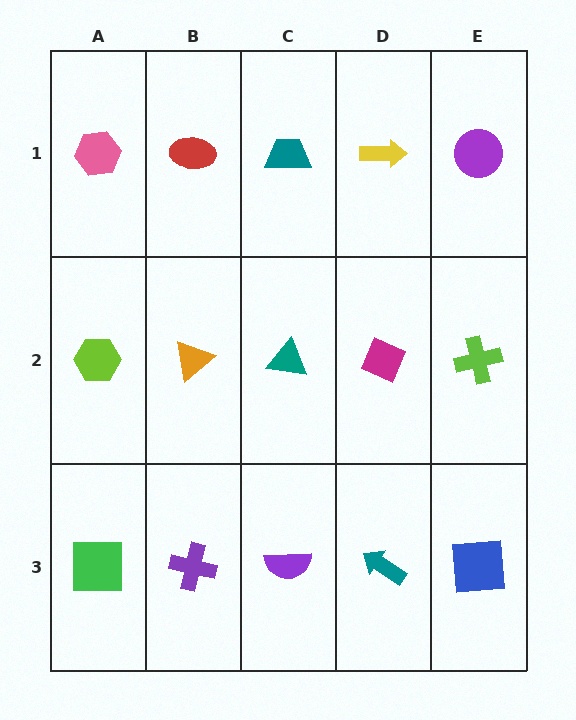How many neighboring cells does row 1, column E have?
2.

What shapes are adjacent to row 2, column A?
A pink hexagon (row 1, column A), a green square (row 3, column A), an orange triangle (row 2, column B).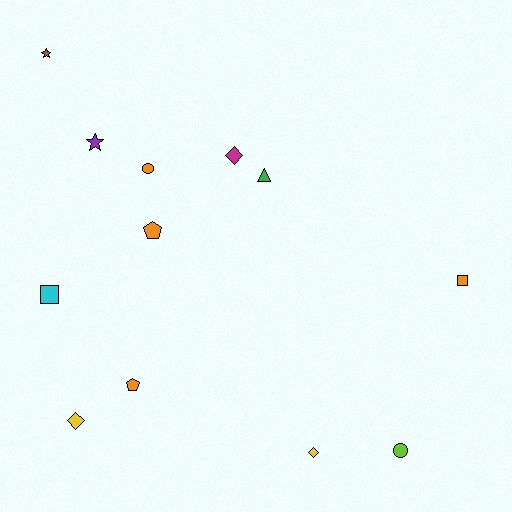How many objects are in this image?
There are 12 objects.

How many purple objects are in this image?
There is 1 purple object.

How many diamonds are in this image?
There are 3 diamonds.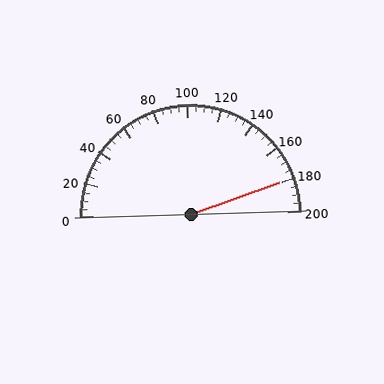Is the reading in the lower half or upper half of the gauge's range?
The reading is in the upper half of the range (0 to 200).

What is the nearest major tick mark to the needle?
The nearest major tick mark is 180.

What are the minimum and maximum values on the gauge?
The gauge ranges from 0 to 200.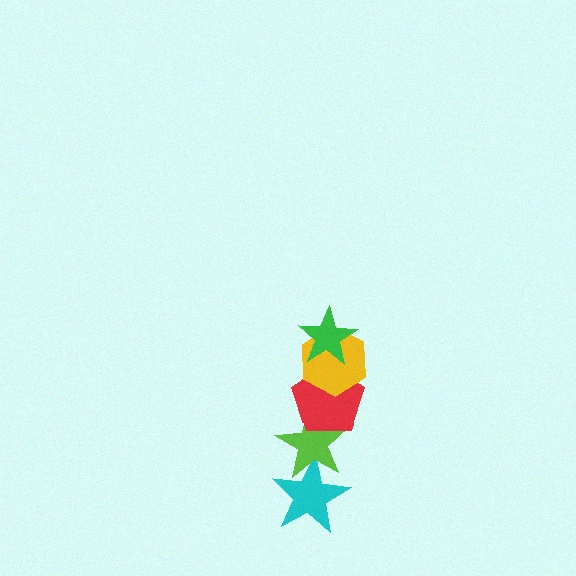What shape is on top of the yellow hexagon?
The green star is on top of the yellow hexagon.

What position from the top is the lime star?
The lime star is 4th from the top.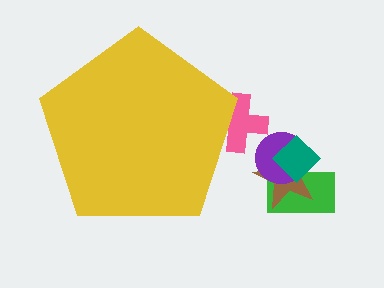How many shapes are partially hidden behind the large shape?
1 shape is partially hidden.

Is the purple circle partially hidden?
No, the purple circle is fully visible.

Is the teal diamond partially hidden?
No, the teal diamond is fully visible.